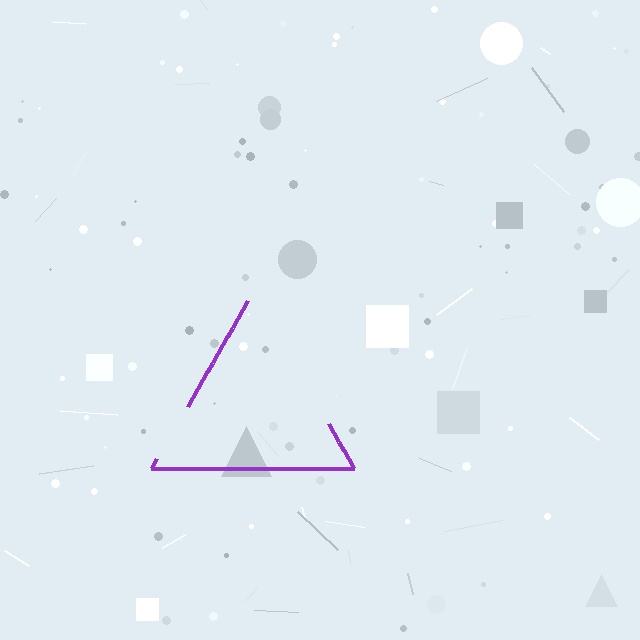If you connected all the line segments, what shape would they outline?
They would outline a triangle.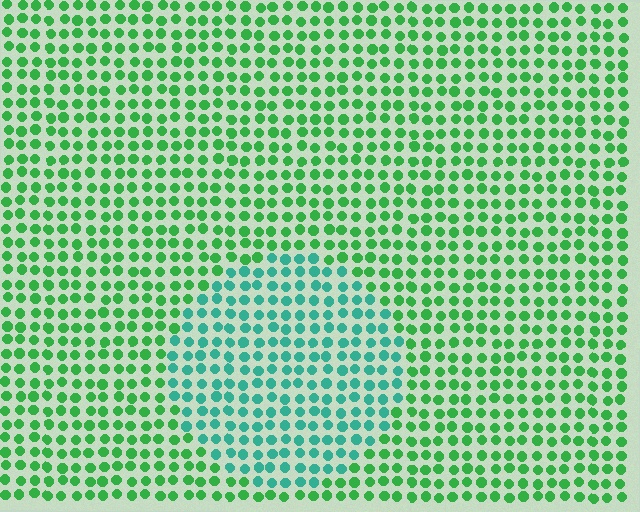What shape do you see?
I see a circle.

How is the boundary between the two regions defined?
The boundary is defined purely by a slight shift in hue (about 38 degrees). Spacing, size, and orientation are identical on both sides.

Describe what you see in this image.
The image is filled with small green elements in a uniform arrangement. A circle-shaped region is visible where the elements are tinted to a slightly different hue, forming a subtle color boundary.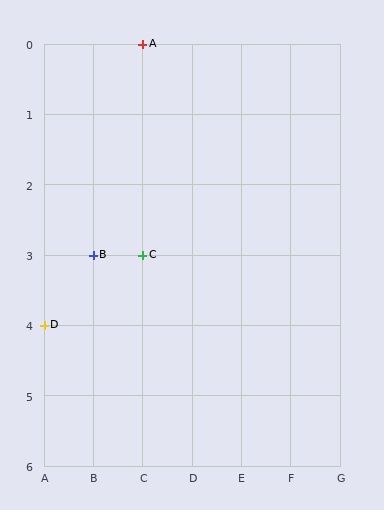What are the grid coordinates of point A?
Point A is at grid coordinates (C, 0).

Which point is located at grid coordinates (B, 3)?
Point B is at (B, 3).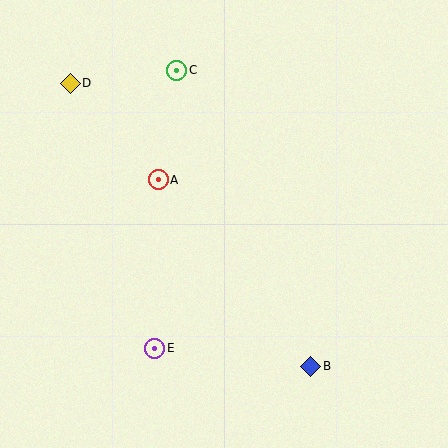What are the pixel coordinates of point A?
Point A is at (158, 180).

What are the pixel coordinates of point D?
Point D is at (70, 83).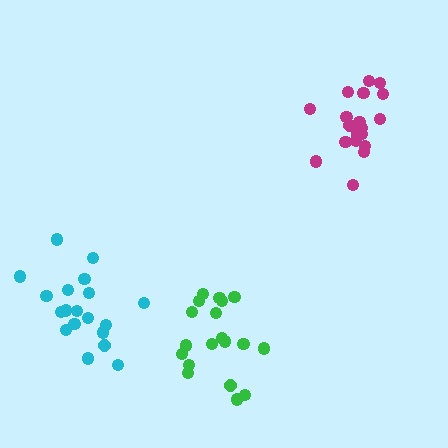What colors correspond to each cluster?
The clusters are colored: green, cyan, magenta.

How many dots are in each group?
Group 1: 19 dots, Group 2: 19 dots, Group 3: 19 dots (57 total).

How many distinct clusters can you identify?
There are 3 distinct clusters.